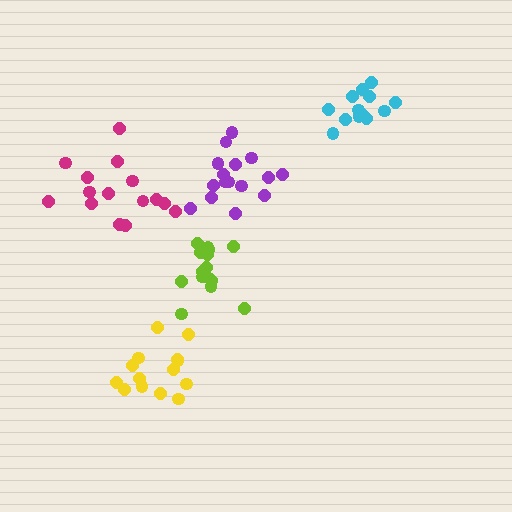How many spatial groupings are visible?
There are 5 spatial groupings.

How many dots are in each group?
Group 1: 15 dots, Group 2: 16 dots, Group 3: 14 dots, Group 4: 16 dots, Group 5: 13 dots (74 total).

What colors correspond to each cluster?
The clusters are colored: magenta, purple, yellow, lime, cyan.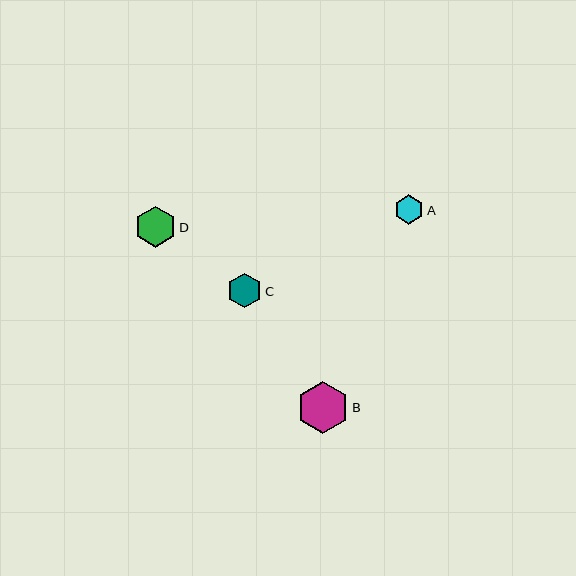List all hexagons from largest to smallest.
From largest to smallest: B, D, C, A.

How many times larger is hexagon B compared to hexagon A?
Hexagon B is approximately 1.8 times the size of hexagon A.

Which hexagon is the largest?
Hexagon B is the largest with a size of approximately 53 pixels.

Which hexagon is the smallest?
Hexagon A is the smallest with a size of approximately 29 pixels.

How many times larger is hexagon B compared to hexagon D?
Hexagon B is approximately 1.3 times the size of hexagon D.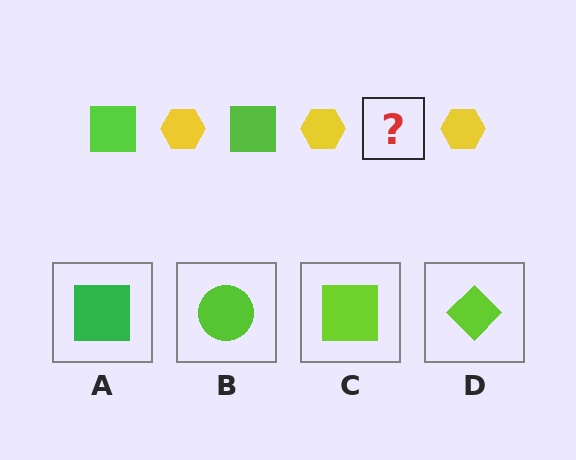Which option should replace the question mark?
Option C.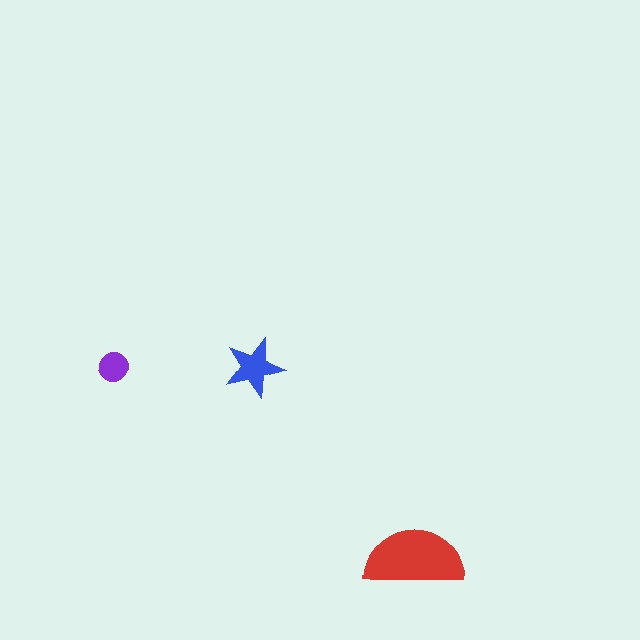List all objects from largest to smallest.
The red semicircle, the blue star, the purple circle.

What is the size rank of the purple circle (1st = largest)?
3rd.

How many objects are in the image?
There are 3 objects in the image.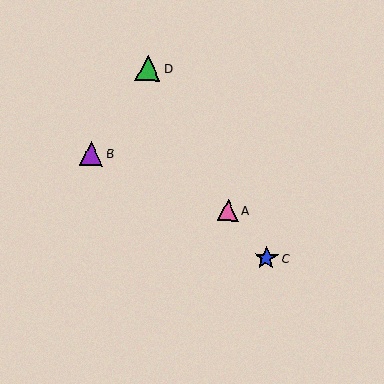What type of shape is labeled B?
Shape B is a purple triangle.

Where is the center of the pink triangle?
The center of the pink triangle is at (228, 211).